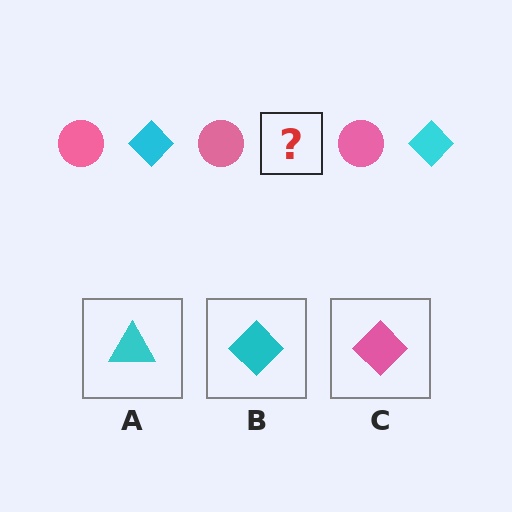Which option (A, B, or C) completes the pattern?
B.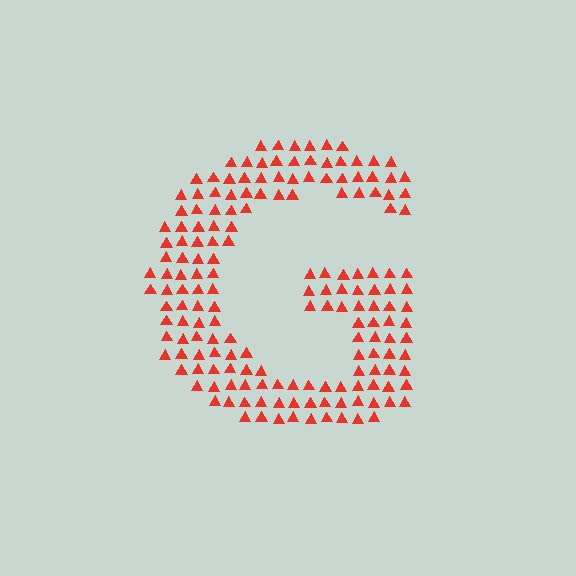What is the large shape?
The large shape is the letter G.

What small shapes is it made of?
It is made of small triangles.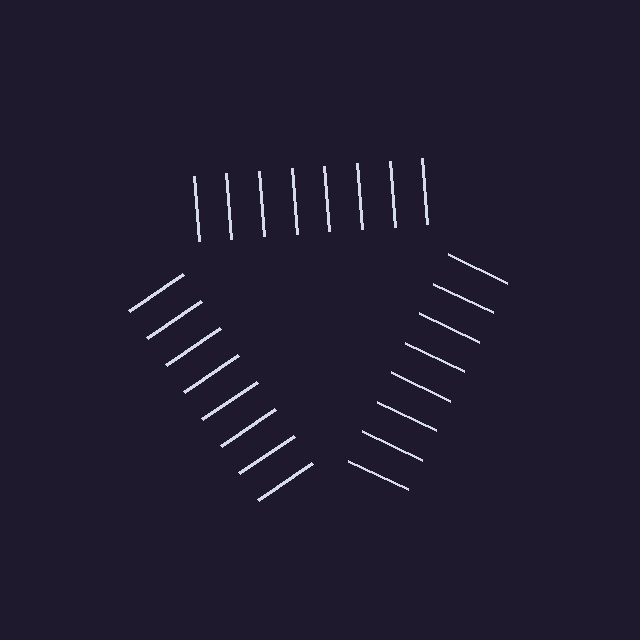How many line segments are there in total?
24 — 8 along each of the 3 edges.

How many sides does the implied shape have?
3 sides — the line-ends trace a triangle.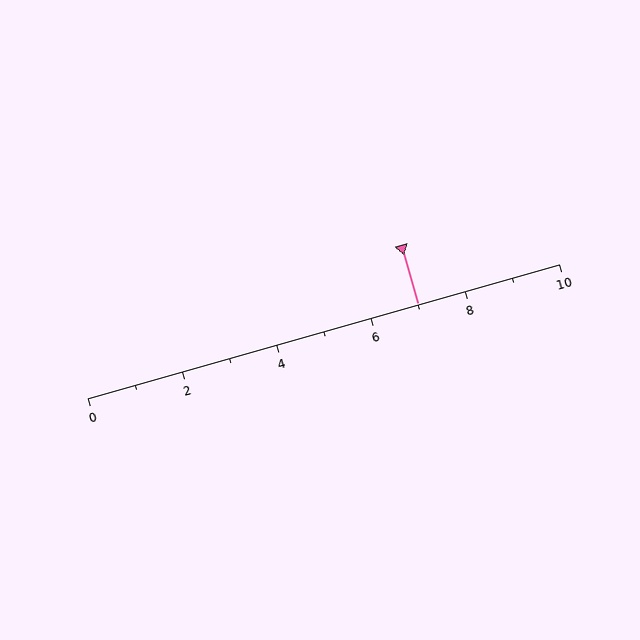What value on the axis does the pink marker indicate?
The marker indicates approximately 7.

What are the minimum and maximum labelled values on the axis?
The axis runs from 0 to 10.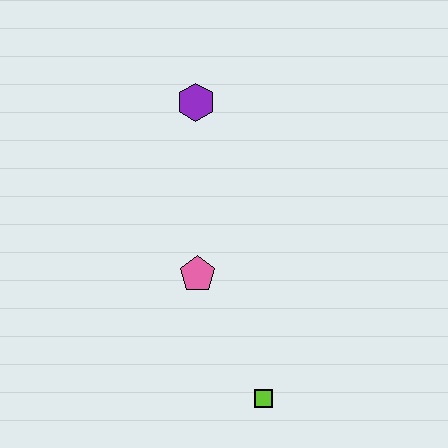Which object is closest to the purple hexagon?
The pink pentagon is closest to the purple hexagon.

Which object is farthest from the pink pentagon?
The purple hexagon is farthest from the pink pentagon.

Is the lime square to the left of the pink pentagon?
No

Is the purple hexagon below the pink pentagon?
No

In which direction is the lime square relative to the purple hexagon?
The lime square is below the purple hexagon.